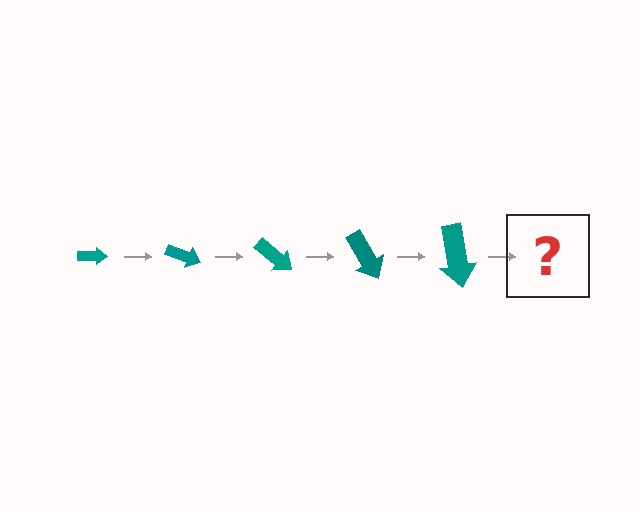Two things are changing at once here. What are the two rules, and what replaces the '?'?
The two rules are that the arrow grows larger each step and it rotates 20 degrees each step. The '?' should be an arrow, larger than the previous one and rotated 100 degrees from the start.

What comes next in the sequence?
The next element should be an arrow, larger than the previous one and rotated 100 degrees from the start.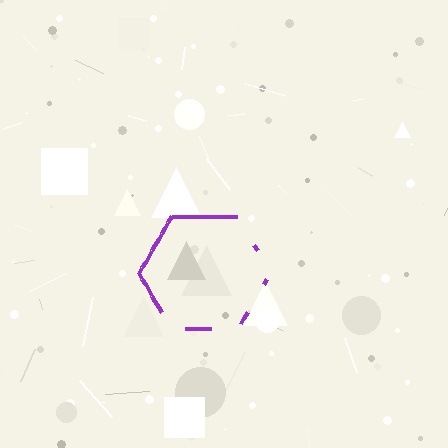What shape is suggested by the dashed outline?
The dashed outline suggests a hexagon.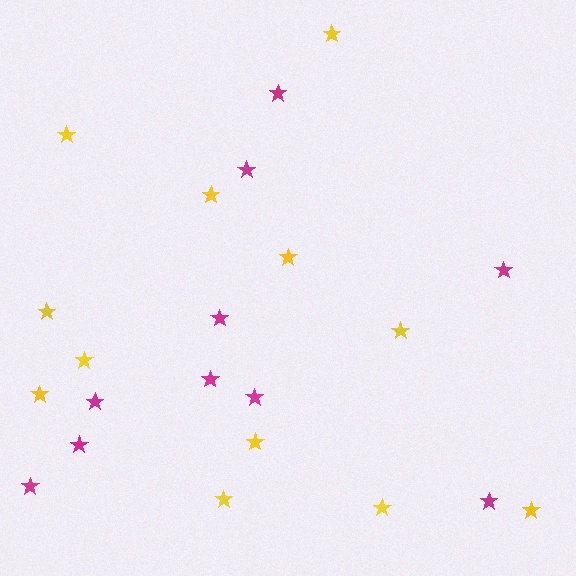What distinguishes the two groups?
There are 2 groups: one group of magenta stars (10) and one group of yellow stars (12).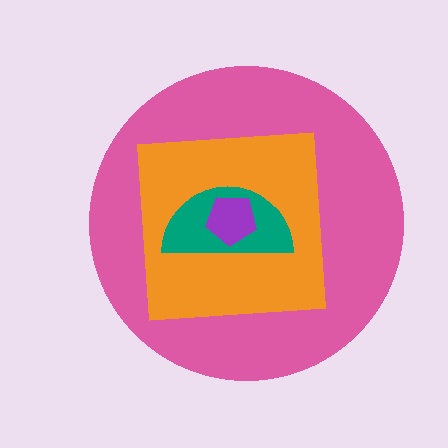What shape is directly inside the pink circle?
The orange square.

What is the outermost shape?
The pink circle.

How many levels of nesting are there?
4.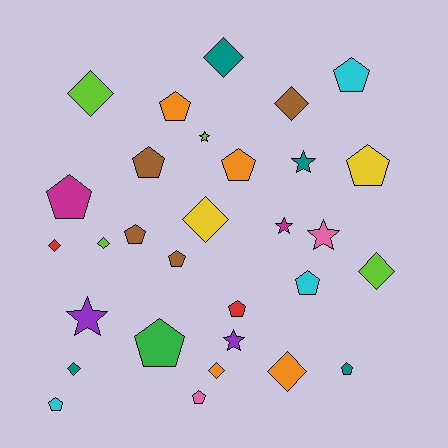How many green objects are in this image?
There is 1 green object.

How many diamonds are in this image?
There are 10 diamonds.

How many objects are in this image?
There are 30 objects.